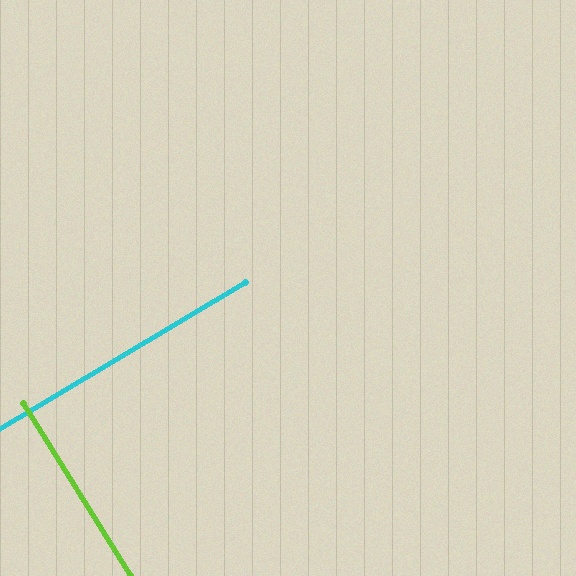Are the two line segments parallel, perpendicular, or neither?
Perpendicular — they meet at approximately 89°.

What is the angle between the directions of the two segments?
Approximately 89 degrees.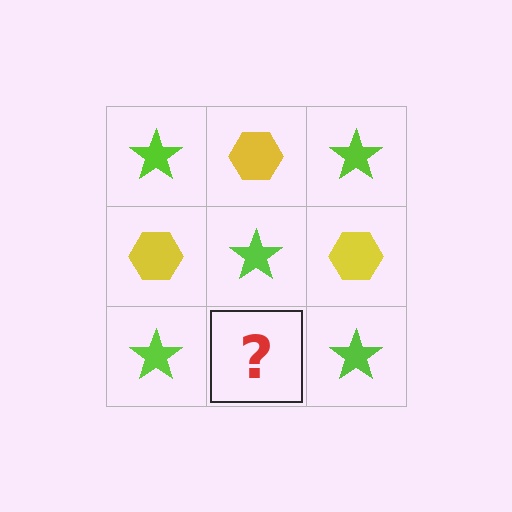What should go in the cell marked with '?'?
The missing cell should contain a yellow hexagon.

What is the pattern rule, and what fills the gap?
The rule is that it alternates lime star and yellow hexagon in a checkerboard pattern. The gap should be filled with a yellow hexagon.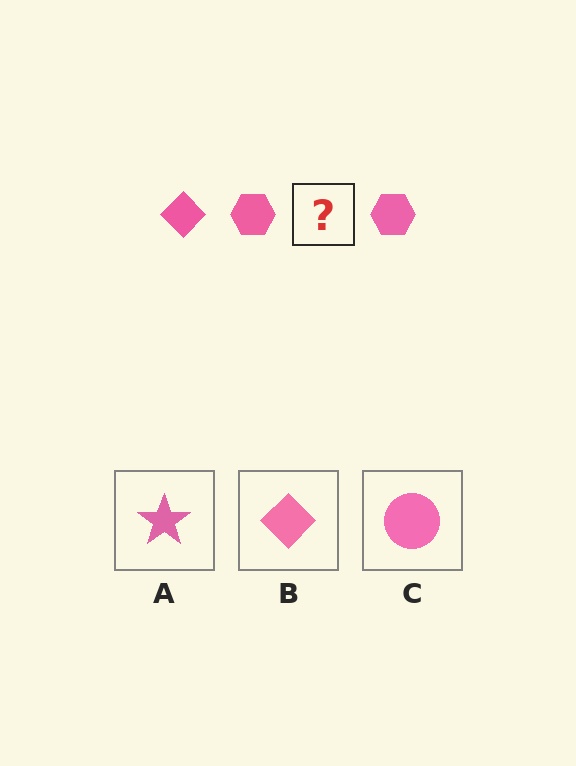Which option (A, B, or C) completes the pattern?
B.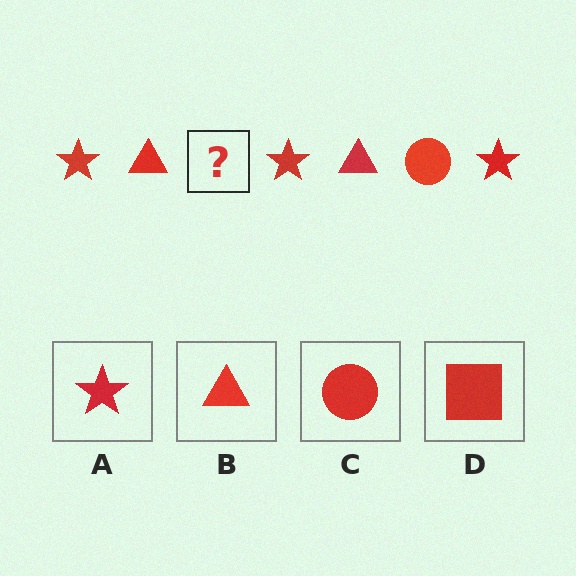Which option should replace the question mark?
Option C.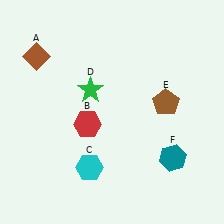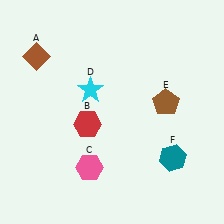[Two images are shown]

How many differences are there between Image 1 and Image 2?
There are 2 differences between the two images.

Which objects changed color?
C changed from cyan to pink. D changed from green to cyan.